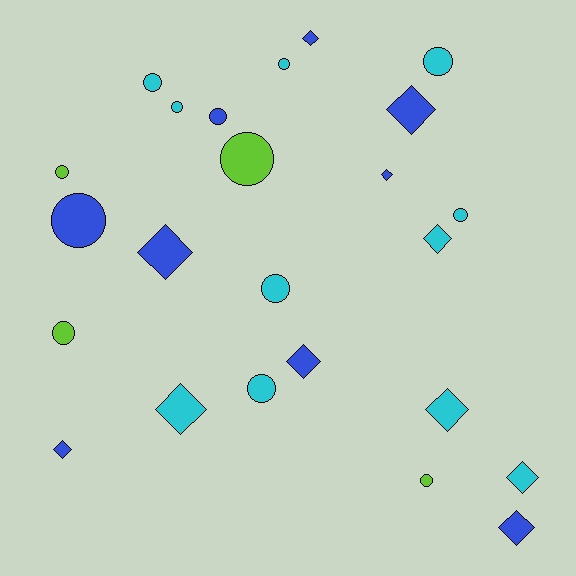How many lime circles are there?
There are 4 lime circles.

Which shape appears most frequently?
Circle, with 13 objects.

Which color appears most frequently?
Cyan, with 11 objects.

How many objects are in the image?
There are 24 objects.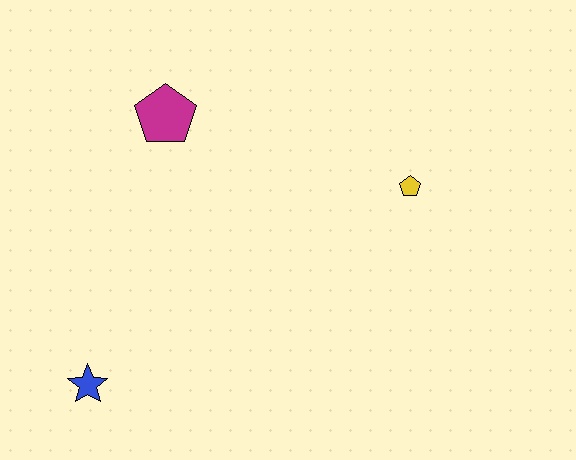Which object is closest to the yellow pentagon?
The magenta pentagon is closest to the yellow pentagon.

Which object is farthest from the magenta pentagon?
The blue star is farthest from the magenta pentagon.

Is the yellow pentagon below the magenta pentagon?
Yes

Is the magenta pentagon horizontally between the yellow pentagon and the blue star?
Yes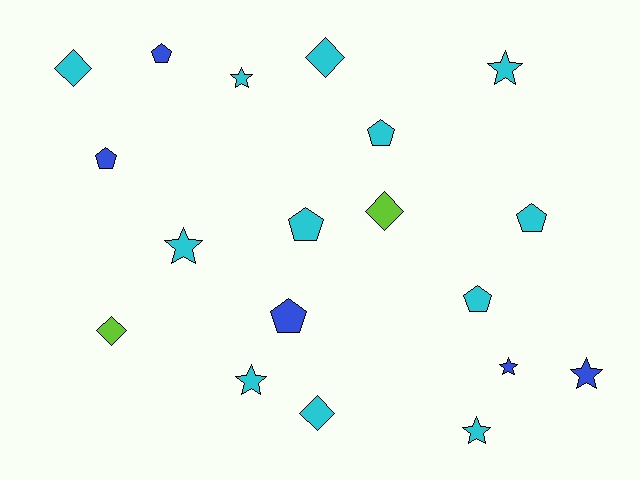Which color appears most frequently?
Cyan, with 12 objects.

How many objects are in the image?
There are 19 objects.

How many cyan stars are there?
There are 5 cyan stars.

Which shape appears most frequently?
Star, with 7 objects.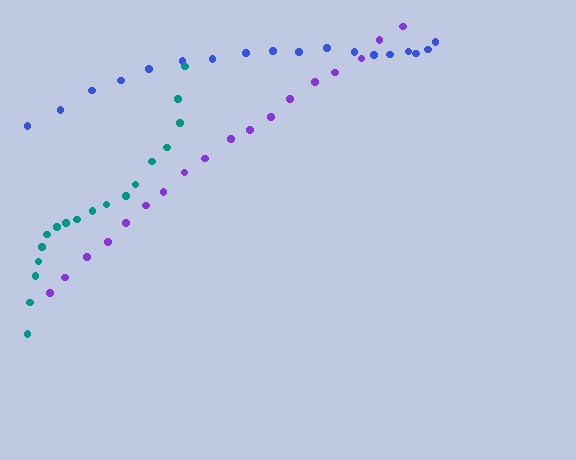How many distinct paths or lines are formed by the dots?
There are 3 distinct paths.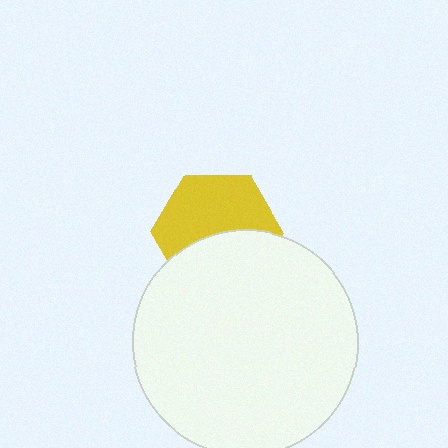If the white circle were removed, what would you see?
You would see the complete yellow hexagon.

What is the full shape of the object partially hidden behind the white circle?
The partially hidden object is a yellow hexagon.